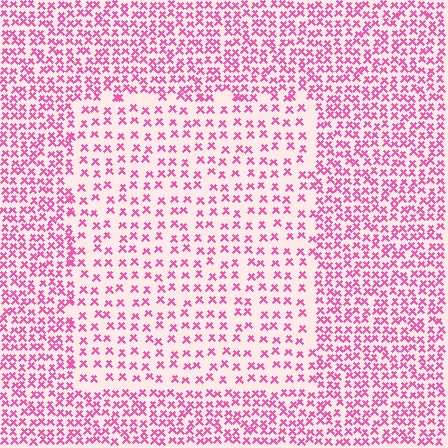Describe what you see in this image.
The image contains small pink elements arranged at two different densities. A rectangle-shaped region is visible where the elements are less densely packed than the surrounding area.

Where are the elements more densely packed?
The elements are more densely packed outside the rectangle boundary.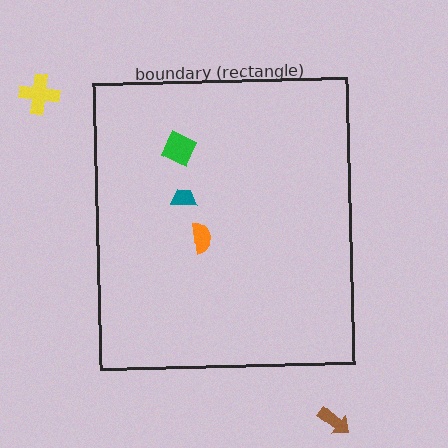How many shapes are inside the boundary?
3 inside, 2 outside.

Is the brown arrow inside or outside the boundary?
Outside.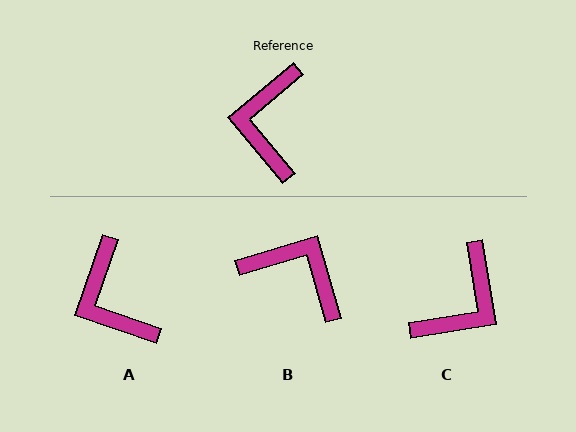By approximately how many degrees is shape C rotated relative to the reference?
Approximately 149 degrees counter-clockwise.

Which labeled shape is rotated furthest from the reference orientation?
C, about 149 degrees away.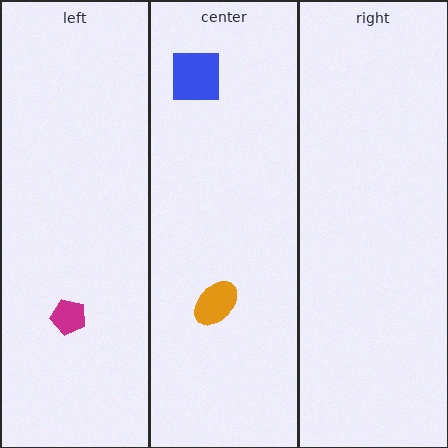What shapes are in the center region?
The orange ellipse, the blue square.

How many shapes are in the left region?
1.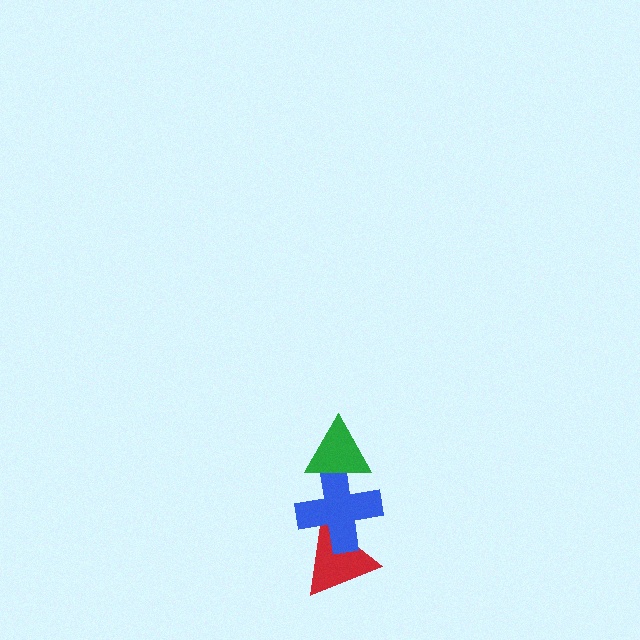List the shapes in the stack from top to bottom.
From top to bottom: the green triangle, the blue cross, the red triangle.